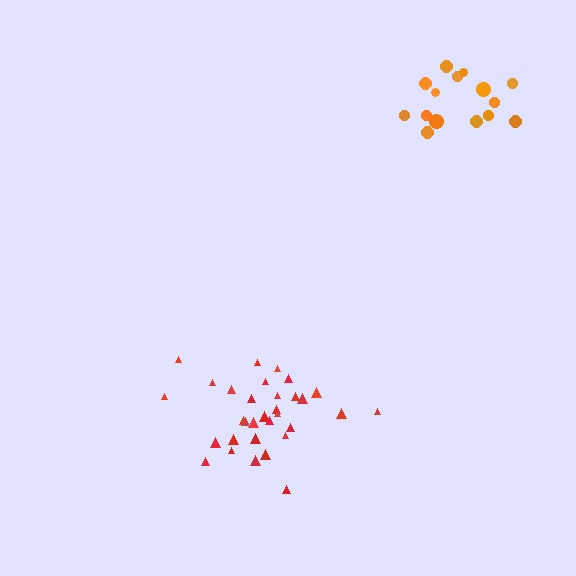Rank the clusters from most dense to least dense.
red, orange.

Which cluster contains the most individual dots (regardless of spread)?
Red (32).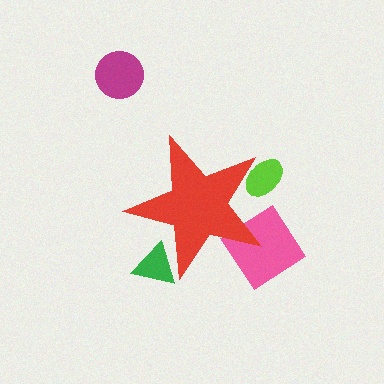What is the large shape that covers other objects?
A red star.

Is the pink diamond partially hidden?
Yes, the pink diamond is partially hidden behind the red star.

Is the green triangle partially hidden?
Yes, the green triangle is partially hidden behind the red star.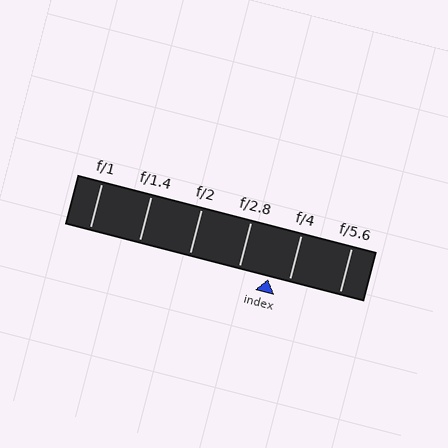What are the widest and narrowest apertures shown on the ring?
The widest aperture shown is f/1 and the narrowest is f/5.6.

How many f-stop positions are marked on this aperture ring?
There are 6 f-stop positions marked.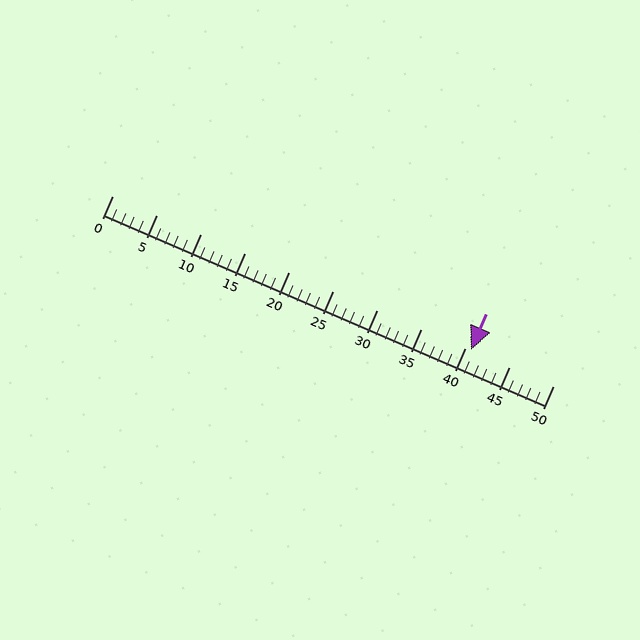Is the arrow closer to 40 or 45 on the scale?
The arrow is closer to 40.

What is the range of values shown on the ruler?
The ruler shows values from 0 to 50.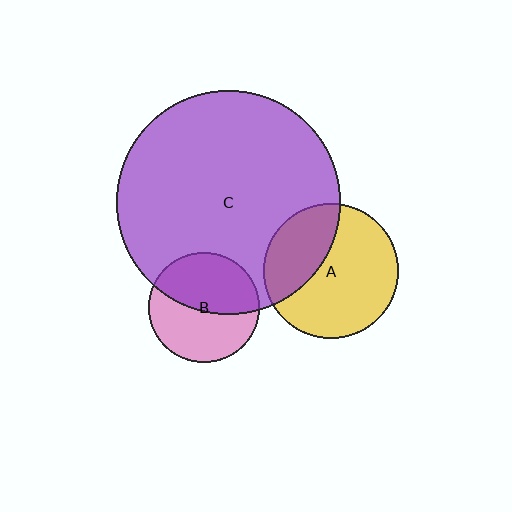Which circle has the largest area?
Circle C (purple).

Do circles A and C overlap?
Yes.